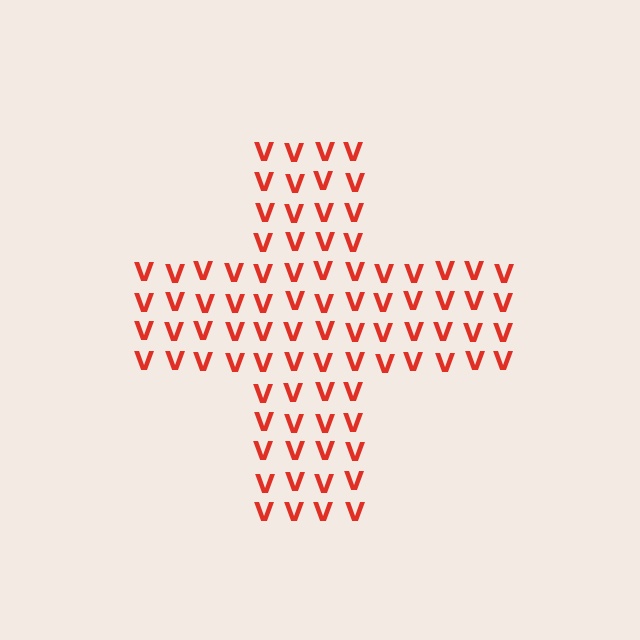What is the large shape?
The large shape is a cross.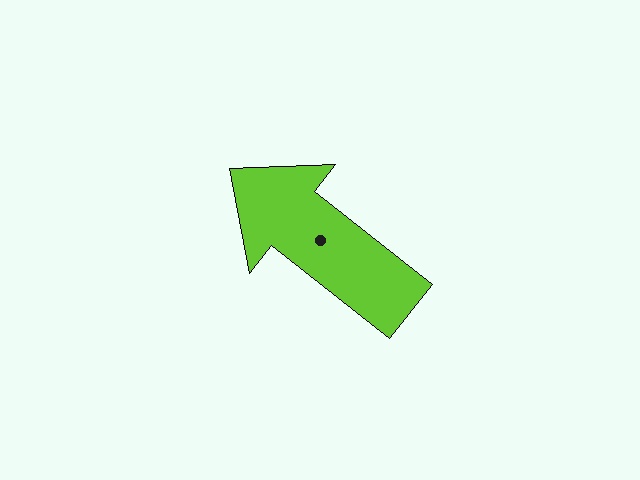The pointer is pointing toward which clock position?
Roughly 10 o'clock.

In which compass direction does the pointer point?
Northwest.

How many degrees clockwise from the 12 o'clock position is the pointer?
Approximately 308 degrees.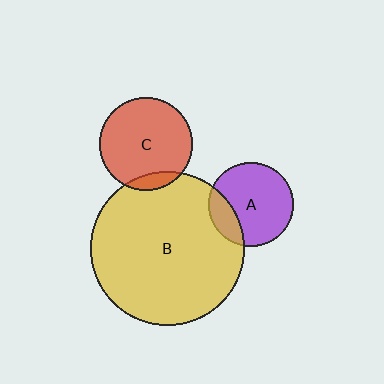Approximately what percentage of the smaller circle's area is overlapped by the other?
Approximately 20%.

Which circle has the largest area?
Circle B (yellow).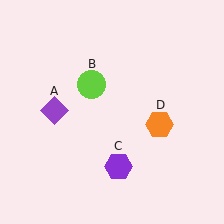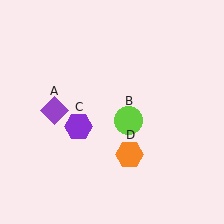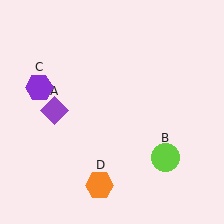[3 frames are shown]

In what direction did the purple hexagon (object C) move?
The purple hexagon (object C) moved up and to the left.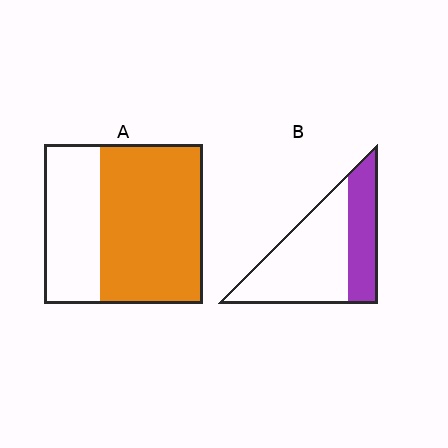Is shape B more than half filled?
No.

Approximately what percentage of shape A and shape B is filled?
A is approximately 65% and B is approximately 35%.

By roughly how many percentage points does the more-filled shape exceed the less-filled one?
By roughly 30 percentage points (A over B).